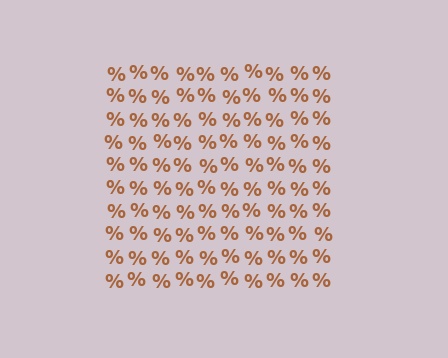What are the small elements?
The small elements are percent signs.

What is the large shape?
The large shape is a square.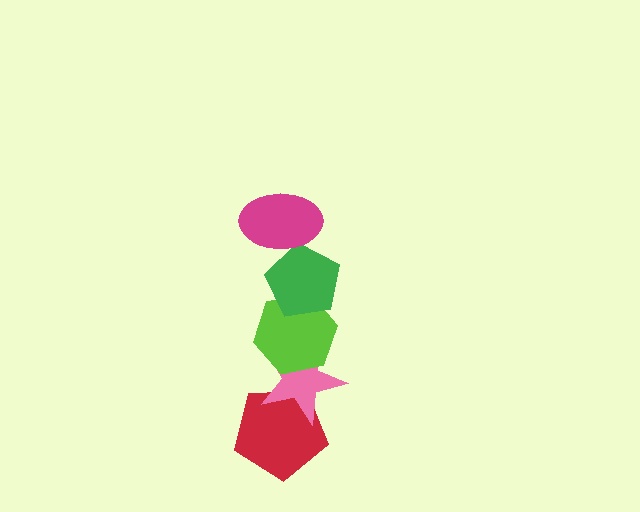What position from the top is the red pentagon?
The red pentagon is 5th from the top.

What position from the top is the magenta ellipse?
The magenta ellipse is 1st from the top.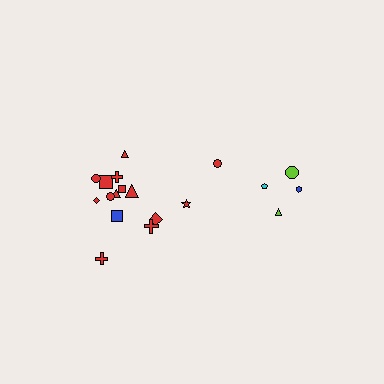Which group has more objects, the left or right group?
The left group.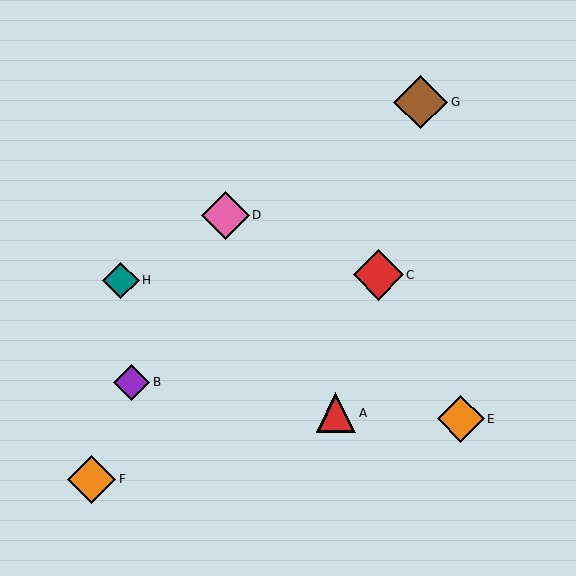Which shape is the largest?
The brown diamond (labeled G) is the largest.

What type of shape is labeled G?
Shape G is a brown diamond.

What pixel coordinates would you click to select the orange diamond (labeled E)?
Click at (461, 419) to select the orange diamond E.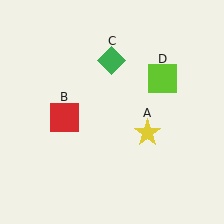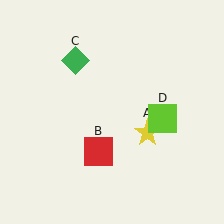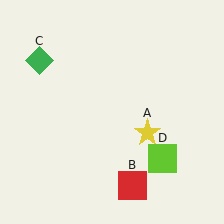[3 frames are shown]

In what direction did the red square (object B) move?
The red square (object B) moved down and to the right.